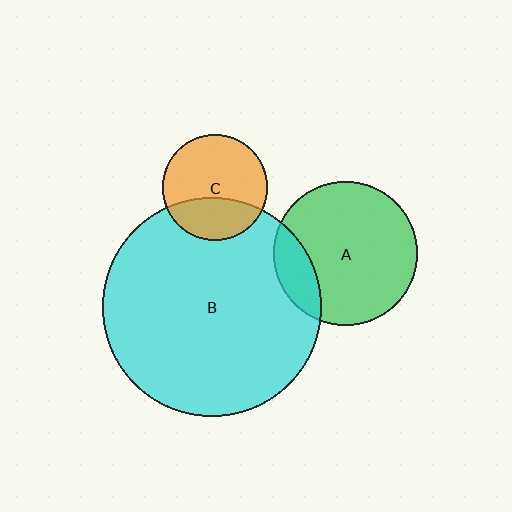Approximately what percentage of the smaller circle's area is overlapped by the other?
Approximately 35%.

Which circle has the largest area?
Circle B (cyan).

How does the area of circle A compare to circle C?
Approximately 1.9 times.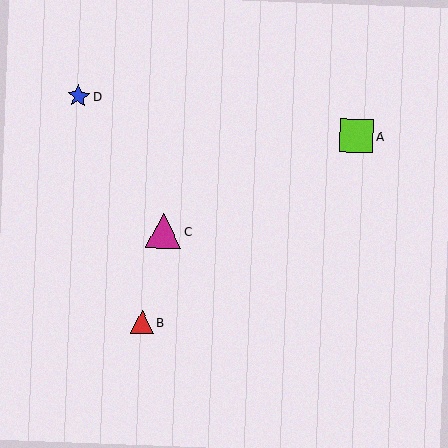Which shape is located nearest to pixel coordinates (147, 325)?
The red triangle (labeled B) at (142, 322) is nearest to that location.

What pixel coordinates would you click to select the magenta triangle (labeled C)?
Click at (164, 231) to select the magenta triangle C.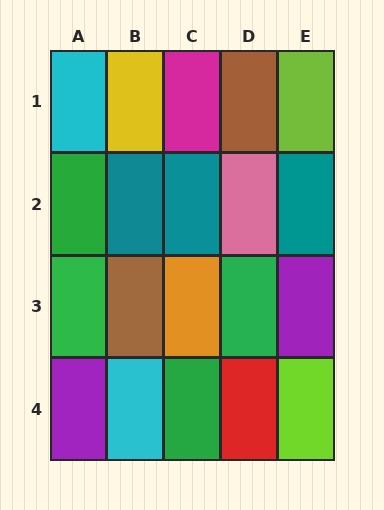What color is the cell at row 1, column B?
Yellow.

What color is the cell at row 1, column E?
Lime.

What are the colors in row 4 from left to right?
Purple, cyan, green, red, lime.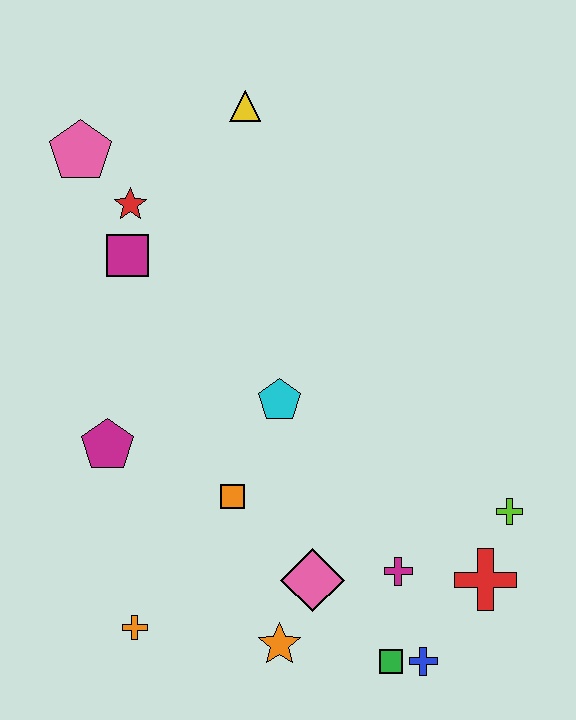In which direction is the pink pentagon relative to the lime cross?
The pink pentagon is to the left of the lime cross.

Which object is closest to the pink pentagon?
The red star is closest to the pink pentagon.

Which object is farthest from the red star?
The blue cross is farthest from the red star.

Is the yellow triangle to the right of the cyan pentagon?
No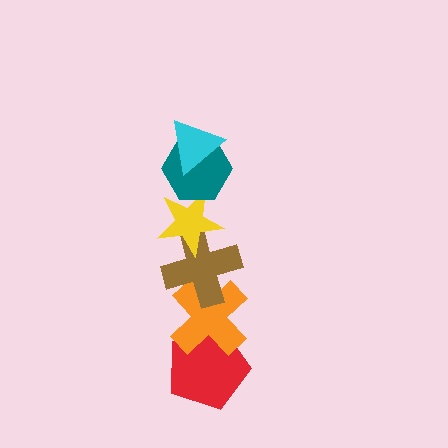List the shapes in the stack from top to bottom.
From top to bottom: the cyan triangle, the teal hexagon, the yellow star, the brown cross, the orange cross, the red pentagon.